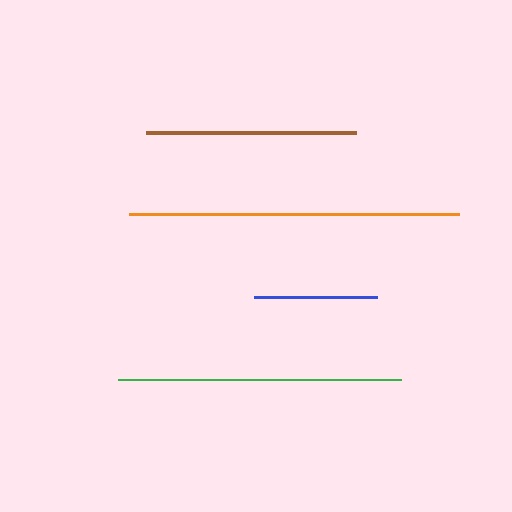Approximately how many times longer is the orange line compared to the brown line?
The orange line is approximately 1.6 times the length of the brown line.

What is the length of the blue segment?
The blue segment is approximately 123 pixels long.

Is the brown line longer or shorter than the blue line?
The brown line is longer than the blue line.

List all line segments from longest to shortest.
From longest to shortest: orange, green, brown, blue.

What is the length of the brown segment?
The brown segment is approximately 210 pixels long.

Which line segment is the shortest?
The blue line is the shortest at approximately 123 pixels.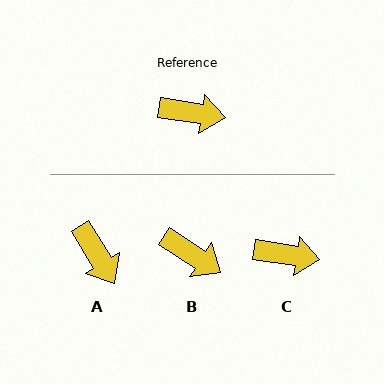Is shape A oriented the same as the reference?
No, it is off by about 50 degrees.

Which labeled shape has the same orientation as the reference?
C.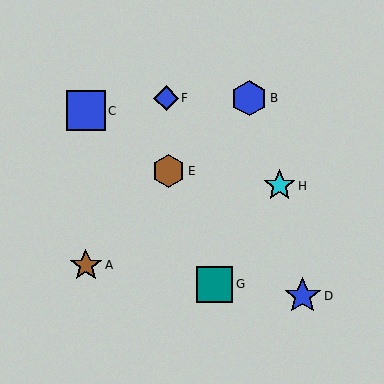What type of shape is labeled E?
Shape E is a brown hexagon.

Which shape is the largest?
The blue square (labeled C) is the largest.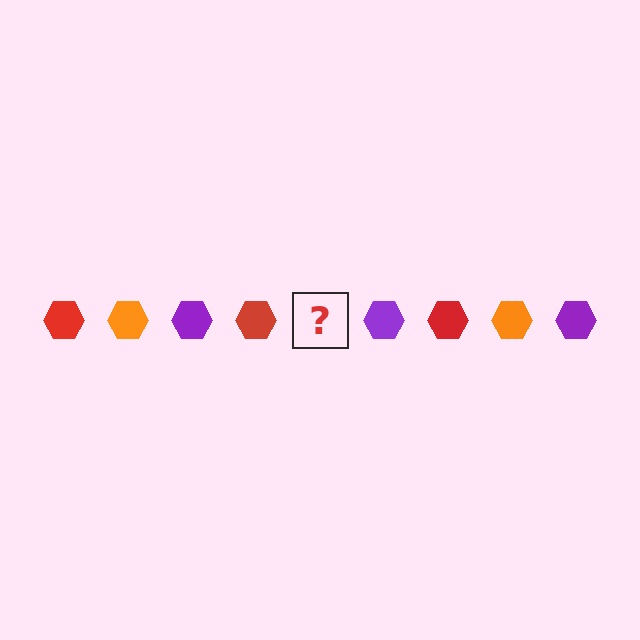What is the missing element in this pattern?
The missing element is an orange hexagon.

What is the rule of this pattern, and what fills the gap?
The rule is that the pattern cycles through red, orange, purple hexagons. The gap should be filled with an orange hexagon.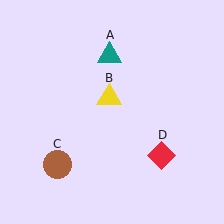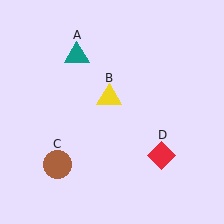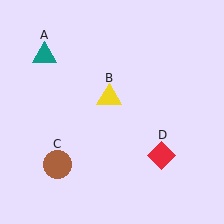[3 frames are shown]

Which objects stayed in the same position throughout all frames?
Yellow triangle (object B) and brown circle (object C) and red diamond (object D) remained stationary.